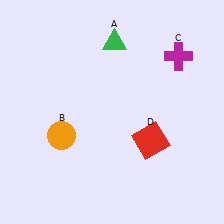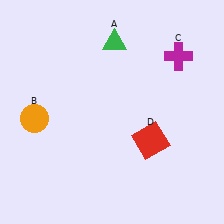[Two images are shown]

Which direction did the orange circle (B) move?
The orange circle (B) moved left.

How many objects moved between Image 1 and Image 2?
1 object moved between the two images.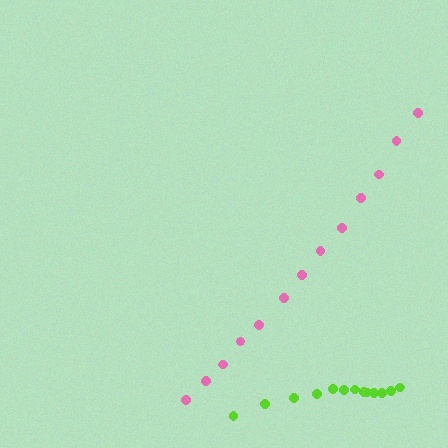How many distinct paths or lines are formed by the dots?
There are 2 distinct paths.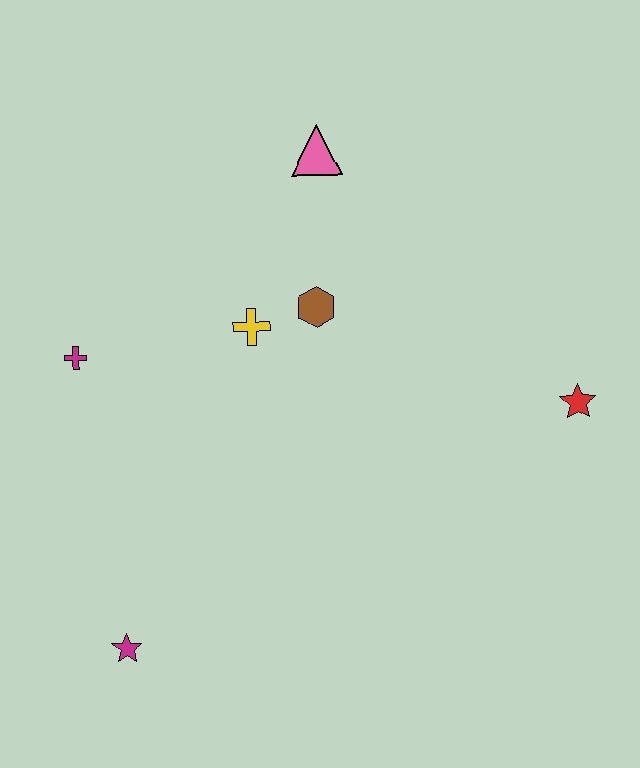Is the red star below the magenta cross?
Yes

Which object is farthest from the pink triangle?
The magenta star is farthest from the pink triangle.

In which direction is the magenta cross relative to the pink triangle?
The magenta cross is to the left of the pink triangle.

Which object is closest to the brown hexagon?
The yellow cross is closest to the brown hexagon.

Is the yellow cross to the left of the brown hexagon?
Yes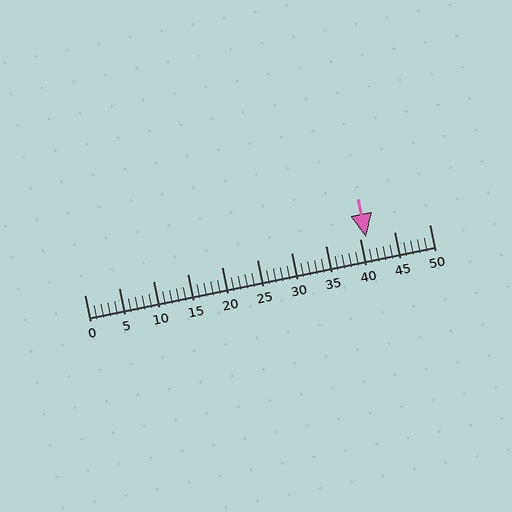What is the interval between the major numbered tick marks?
The major tick marks are spaced 5 units apart.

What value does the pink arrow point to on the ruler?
The pink arrow points to approximately 41.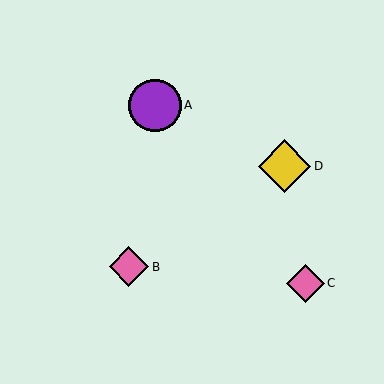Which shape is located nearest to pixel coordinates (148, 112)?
The purple circle (labeled A) at (155, 105) is nearest to that location.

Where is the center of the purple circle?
The center of the purple circle is at (155, 105).